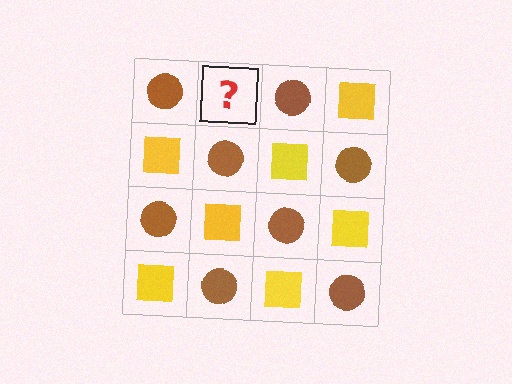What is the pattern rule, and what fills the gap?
The rule is that it alternates brown circle and yellow square in a checkerboard pattern. The gap should be filled with a yellow square.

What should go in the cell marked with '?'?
The missing cell should contain a yellow square.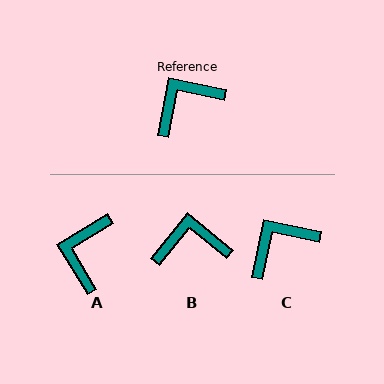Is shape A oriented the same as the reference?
No, it is off by about 42 degrees.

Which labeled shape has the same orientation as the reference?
C.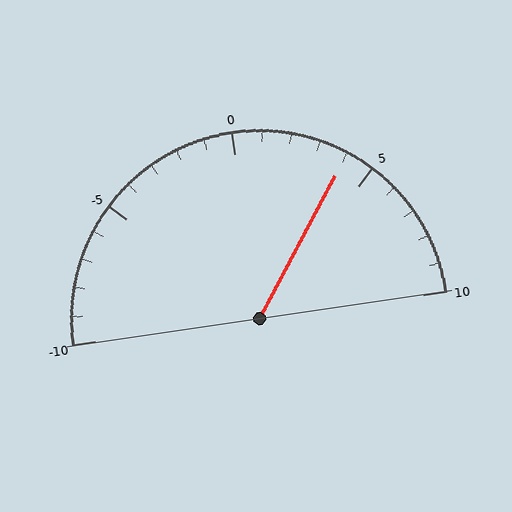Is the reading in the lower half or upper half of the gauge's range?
The reading is in the upper half of the range (-10 to 10).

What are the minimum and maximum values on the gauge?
The gauge ranges from -10 to 10.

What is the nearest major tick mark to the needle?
The nearest major tick mark is 5.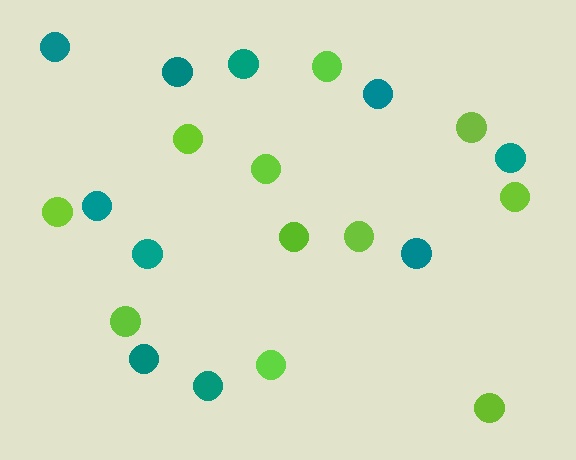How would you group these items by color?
There are 2 groups: one group of lime circles (11) and one group of teal circles (10).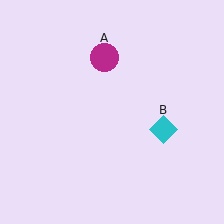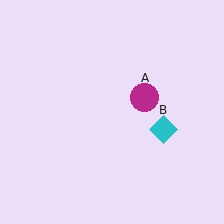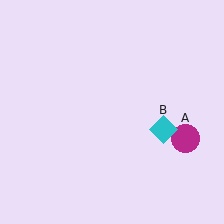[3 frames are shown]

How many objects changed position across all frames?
1 object changed position: magenta circle (object A).